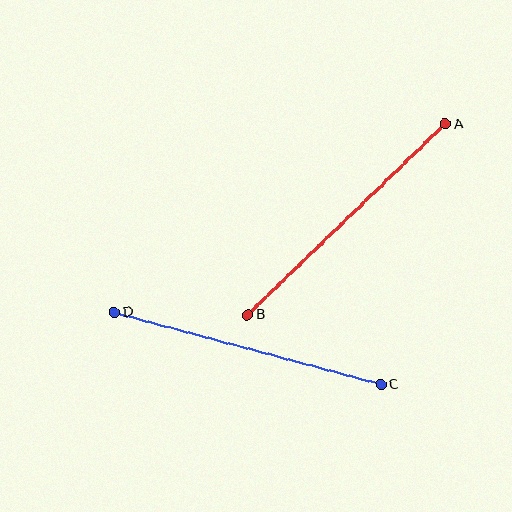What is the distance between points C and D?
The distance is approximately 276 pixels.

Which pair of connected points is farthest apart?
Points C and D are farthest apart.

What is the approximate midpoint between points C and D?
The midpoint is at approximately (248, 349) pixels.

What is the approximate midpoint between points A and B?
The midpoint is at approximately (346, 220) pixels.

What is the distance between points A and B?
The distance is approximately 275 pixels.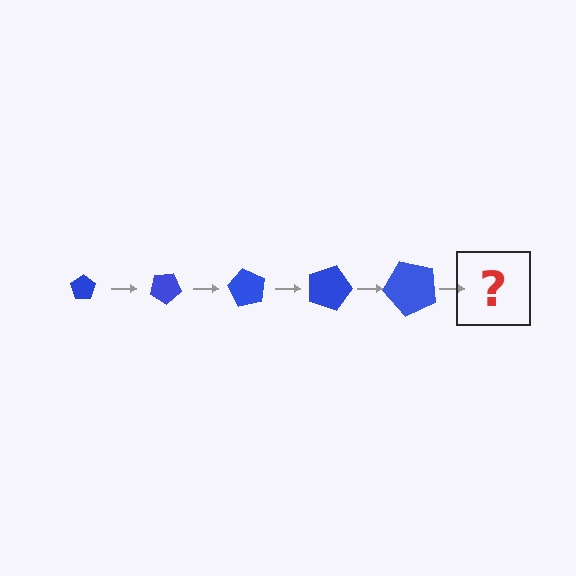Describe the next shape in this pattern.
It should be a pentagon, larger than the previous one and rotated 150 degrees from the start.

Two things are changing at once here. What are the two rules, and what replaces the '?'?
The two rules are that the pentagon grows larger each step and it rotates 30 degrees each step. The '?' should be a pentagon, larger than the previous one and rotated 150 degrees from the start.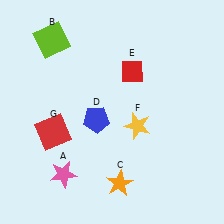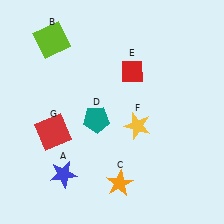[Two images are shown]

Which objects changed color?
A changed from pink to blue. D changed from blue to teal.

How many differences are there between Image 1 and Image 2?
There are 2 differences between the two images.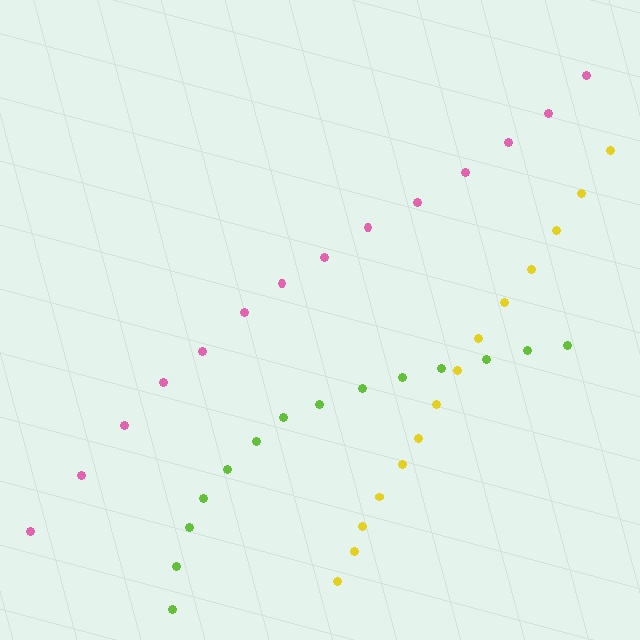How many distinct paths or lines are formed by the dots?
There are 3 distinct paths.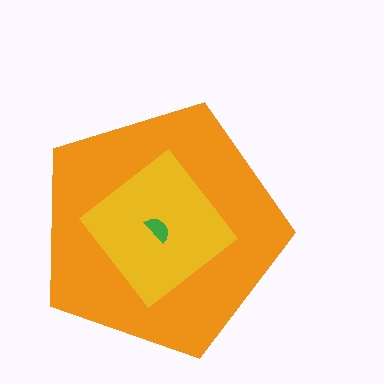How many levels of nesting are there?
3.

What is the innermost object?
The green semicircle.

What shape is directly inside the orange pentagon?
The yellow diamond.